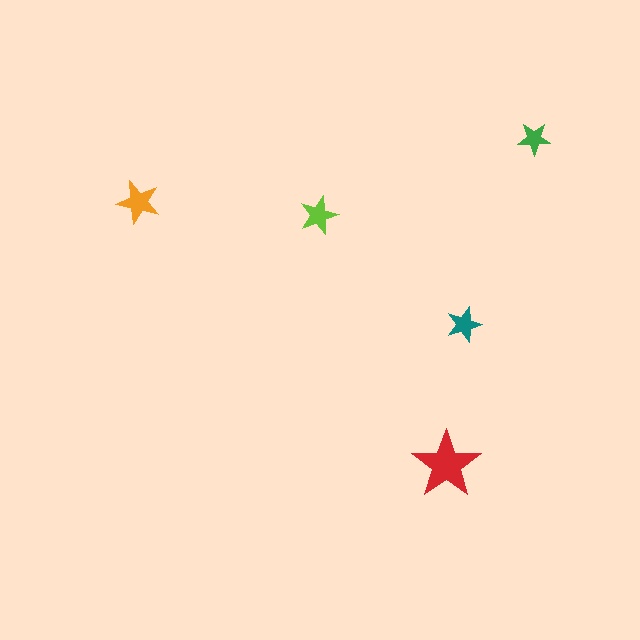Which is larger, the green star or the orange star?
The orange one.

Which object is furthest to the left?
The orange star is leftmost.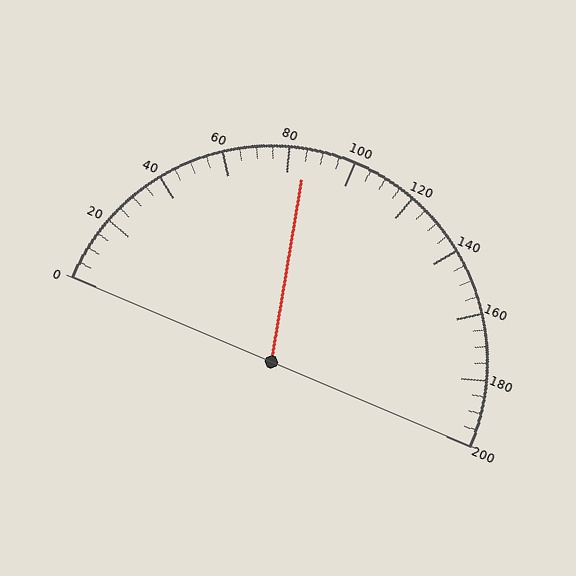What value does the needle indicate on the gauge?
The needle indicates approximately 85.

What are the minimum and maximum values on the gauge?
The gauge ranges from 0 to 200.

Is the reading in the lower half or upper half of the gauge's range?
The reading is in the lower half of the range (0 to 200).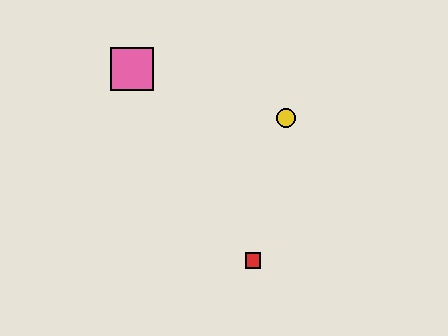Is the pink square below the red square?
No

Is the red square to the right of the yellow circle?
No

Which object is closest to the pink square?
The yellow circle is closest to the pink square.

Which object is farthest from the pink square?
The red square is farthest from the pink square.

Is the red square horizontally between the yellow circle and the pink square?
Yes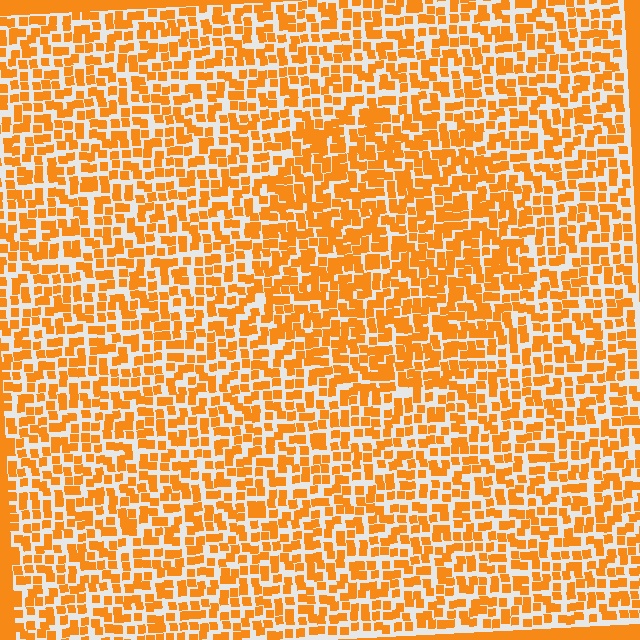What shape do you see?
I see a circle.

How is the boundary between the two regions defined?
The boundary is defined by a change in element density (approximately 1.4x ratio). All elements are the same color, size, and shape.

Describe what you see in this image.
The image contains small orange elements arranged at two different densities. A circle-shaped region is visible where the elements are more densely packed than the surrounding area.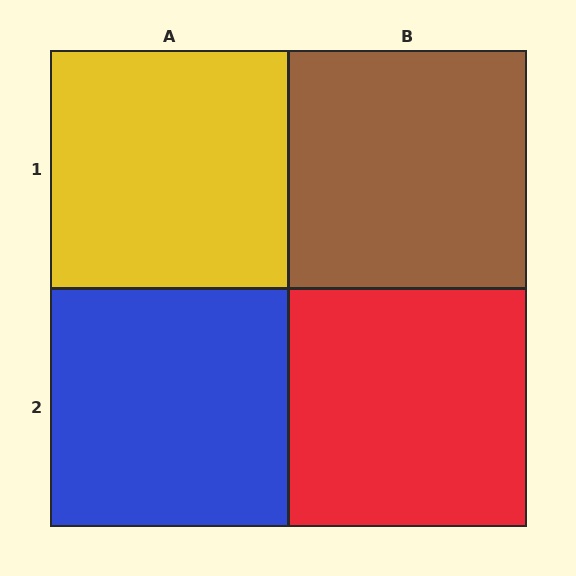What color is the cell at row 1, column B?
Brown.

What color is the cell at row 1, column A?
Yellow.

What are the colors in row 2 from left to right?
Blue, red.